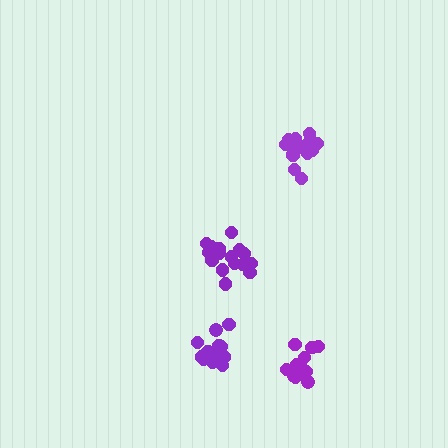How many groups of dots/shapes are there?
There are 4 groups.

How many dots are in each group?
Group 1: 16 dots, Group 2: 16 dots, Group 3: 15 dots, Group 4: 18 dots (65 total).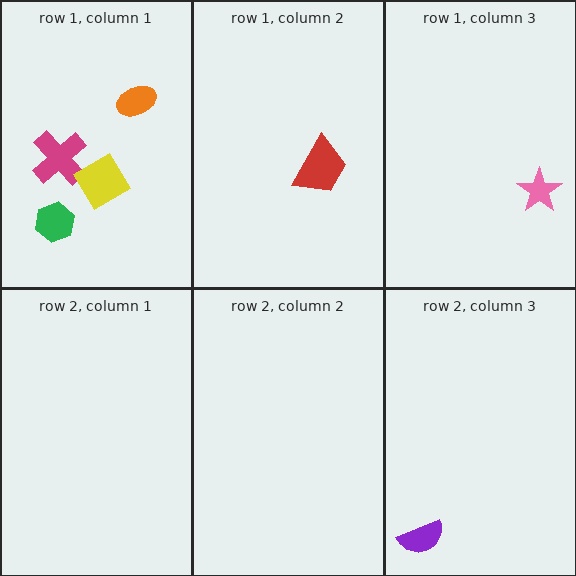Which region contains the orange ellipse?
The row 1, column 1 region.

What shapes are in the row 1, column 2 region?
The red trapezoid.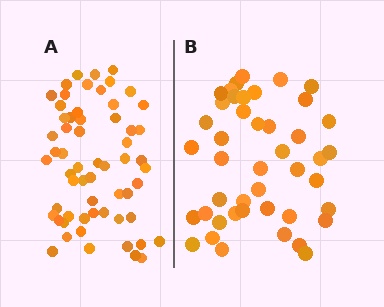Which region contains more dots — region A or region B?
Region A (the left region) has more dots.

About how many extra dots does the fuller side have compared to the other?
Region A has approximately 15 more dots than region B.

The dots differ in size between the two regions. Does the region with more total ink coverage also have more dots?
No. Region B has more total ink coverage because its dots are larger, but region A actually contains more individual dots. Total area can be misleading — the number of items is what matters here.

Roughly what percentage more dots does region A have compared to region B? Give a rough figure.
About 35% more.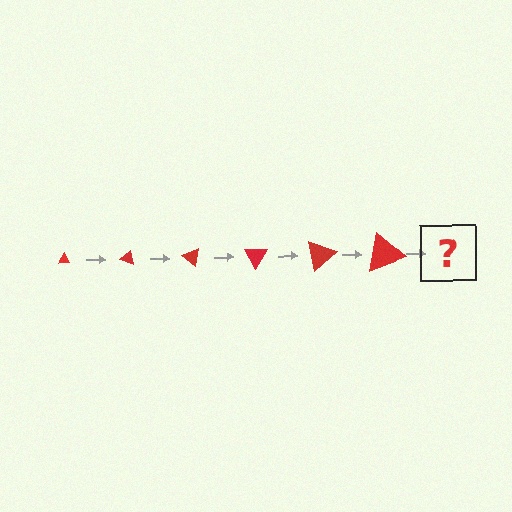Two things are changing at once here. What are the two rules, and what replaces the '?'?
The two rules are that the triangle grows larger each step and it rotates 20 degrees each step. The '?' should be a triangle, larger than the previous one and rotated 120 degrees from the start.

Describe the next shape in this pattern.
It should be a triangle, larger than the previous one and rotated 120 degrees from the start.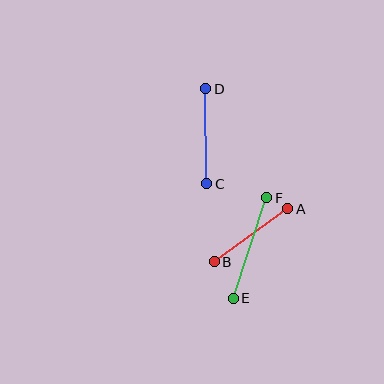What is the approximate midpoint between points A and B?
The midpoint is at approximately (251, 235) pixels.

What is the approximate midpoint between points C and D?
The midpoint is at approximately (206, 136) pixels.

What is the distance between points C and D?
The distance is approximately 95 pixels.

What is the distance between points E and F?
The distance is approximately 106 pixels.